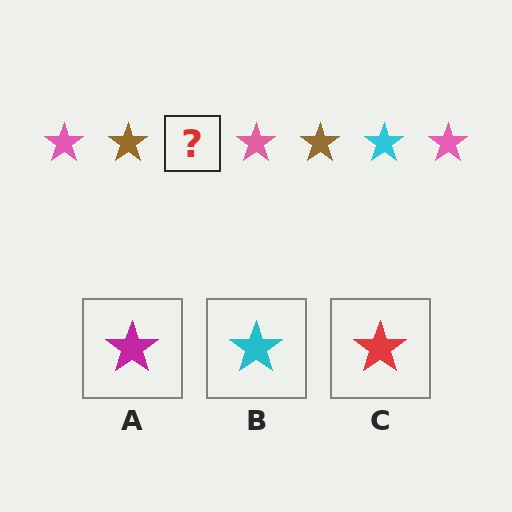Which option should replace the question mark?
Option B.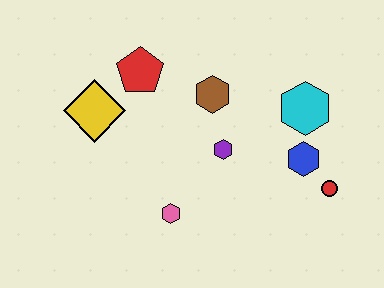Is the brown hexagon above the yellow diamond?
Yes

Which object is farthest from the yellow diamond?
The red circle is farthest from the yellow diamond.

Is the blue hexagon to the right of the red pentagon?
Yes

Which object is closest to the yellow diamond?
The red pentagon is closest to the yellow diamond.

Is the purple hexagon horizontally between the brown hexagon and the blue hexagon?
Yes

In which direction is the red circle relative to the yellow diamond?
The red circle is to the right of the yellow diamond.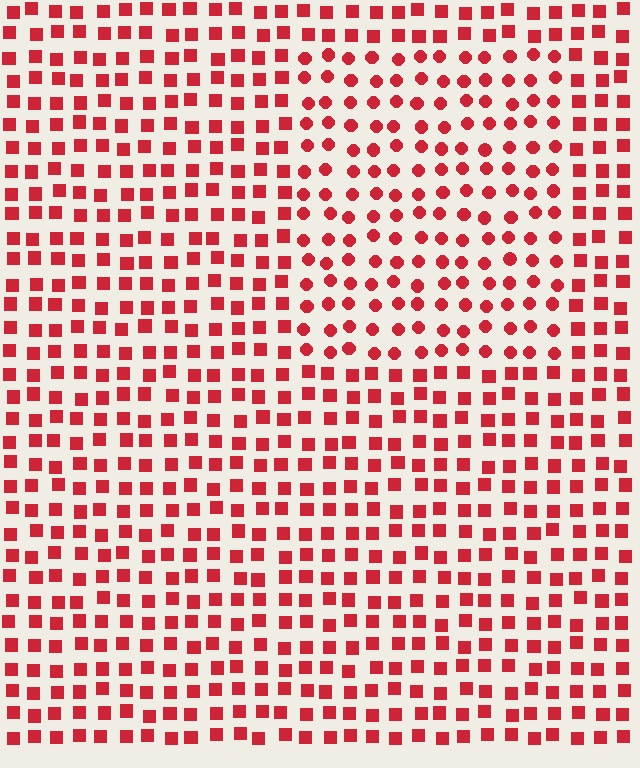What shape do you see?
I see a rectangle.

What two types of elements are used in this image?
The image uses circles inside the rectangle region and squares outside it.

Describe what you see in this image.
The image is filled with small red elements arranged in a uniform grid. A rectangle-shaped region contains circles, while the surrounding area contains squares. The boundary is defined purely by the change in element shape.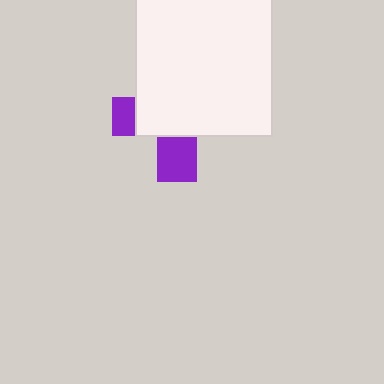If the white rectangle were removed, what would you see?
You would see the complete purple cross.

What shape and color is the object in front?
The object in front is a white rectangle.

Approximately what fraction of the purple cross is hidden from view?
Roughly 69% of the purple cross is hidden behind the white rectangle.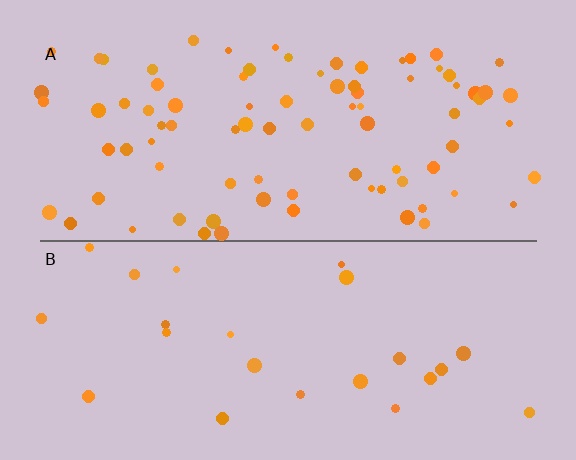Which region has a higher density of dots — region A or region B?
A (the top).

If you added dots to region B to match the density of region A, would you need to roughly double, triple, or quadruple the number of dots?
Approximately quadruple.